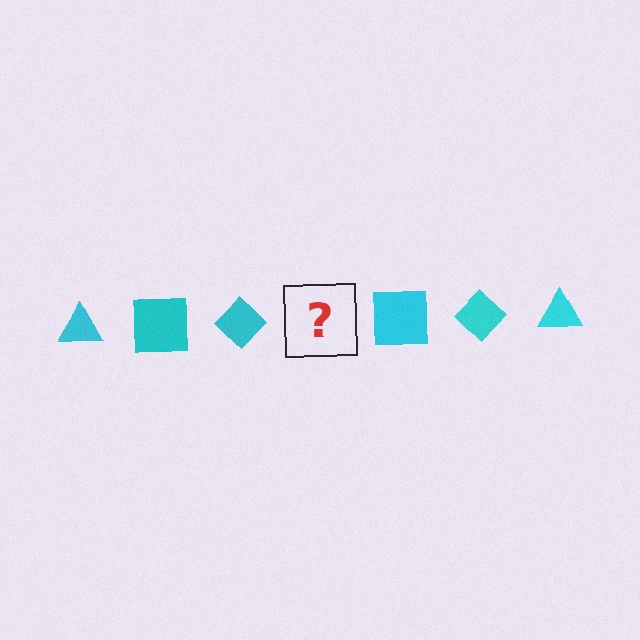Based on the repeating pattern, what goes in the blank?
The blank should be a cyan triangle.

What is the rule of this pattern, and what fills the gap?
The rule is that the pattern cycles through triangle, square, diamond shapes in cyan. The gap should be filled with a cyan triangle.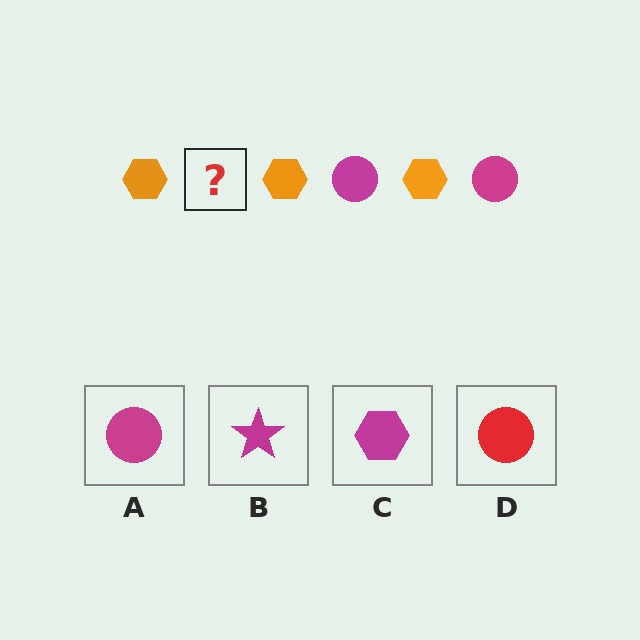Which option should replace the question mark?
Option A.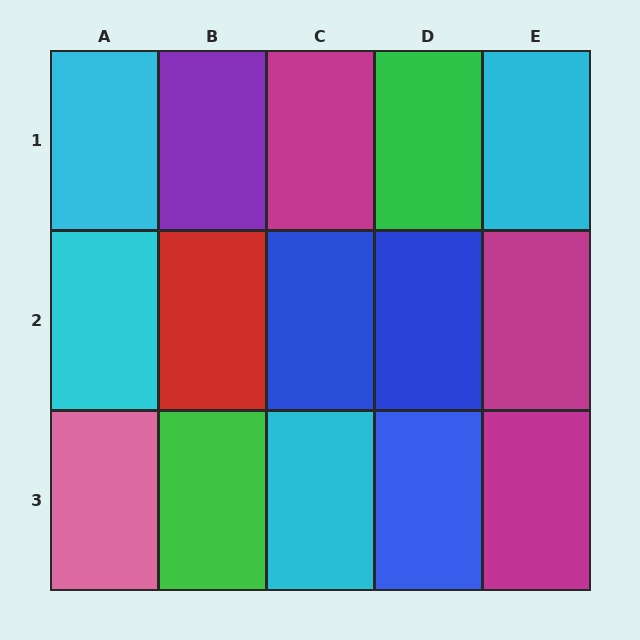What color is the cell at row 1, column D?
Green.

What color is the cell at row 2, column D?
Blue.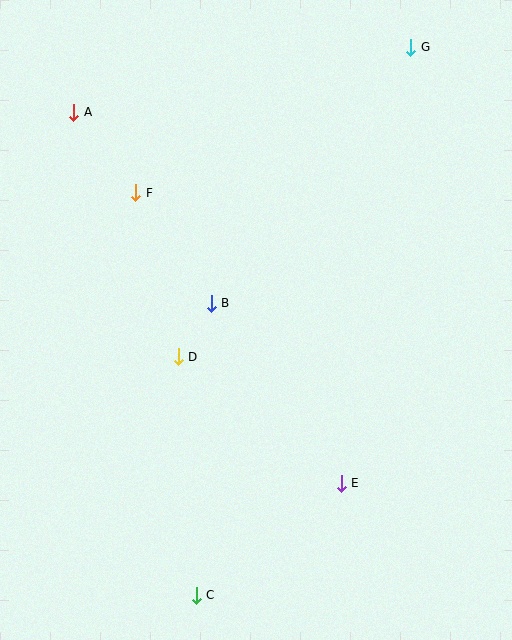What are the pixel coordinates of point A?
Point A is at (74, 112).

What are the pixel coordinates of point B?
Point B is at (211, 303).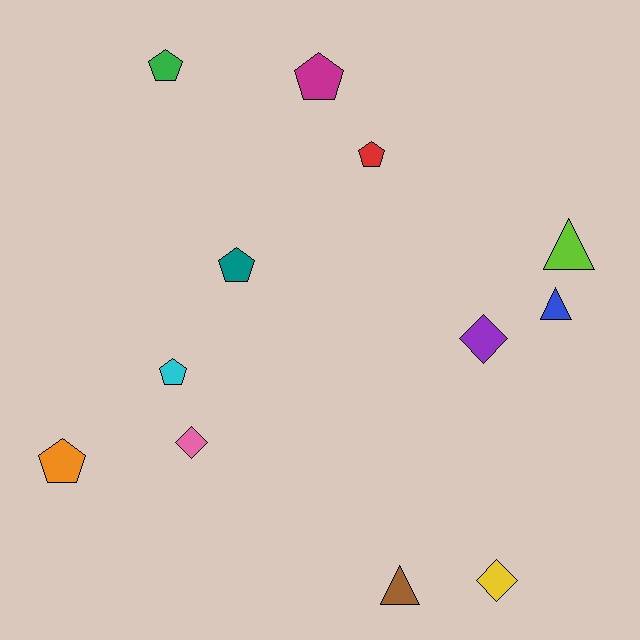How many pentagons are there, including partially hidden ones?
There are 6 pentagons.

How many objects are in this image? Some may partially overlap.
There are 12 objects.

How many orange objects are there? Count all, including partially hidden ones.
There is 1 orange object.